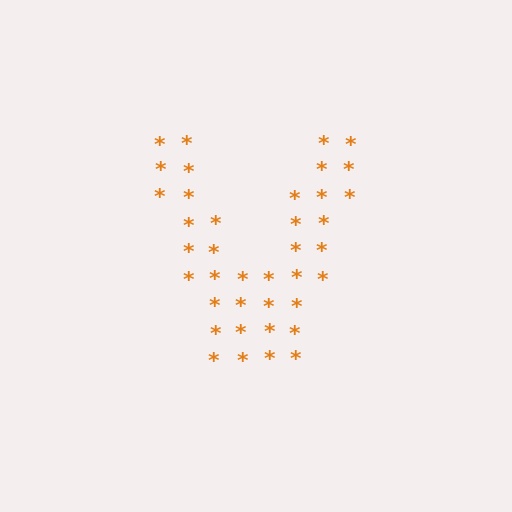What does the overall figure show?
The overall figure shows the letter V.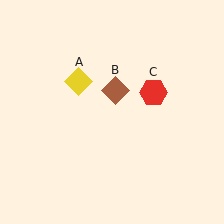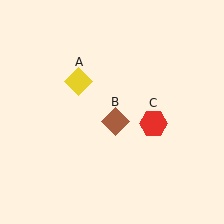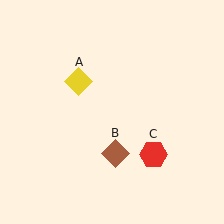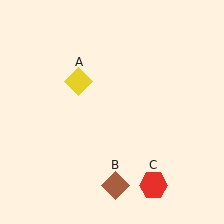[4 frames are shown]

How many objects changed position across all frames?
2 objects changed position: brown diamond (object B), red hexagon (object C).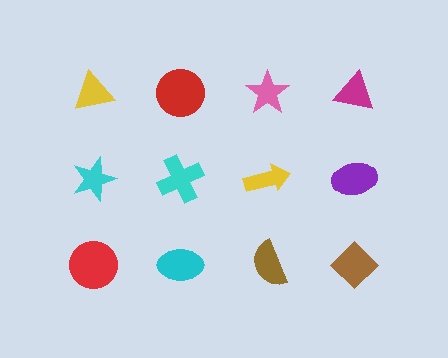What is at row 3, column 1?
A red circle.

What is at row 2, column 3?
A yellow arrow.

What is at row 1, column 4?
A magenta triangle.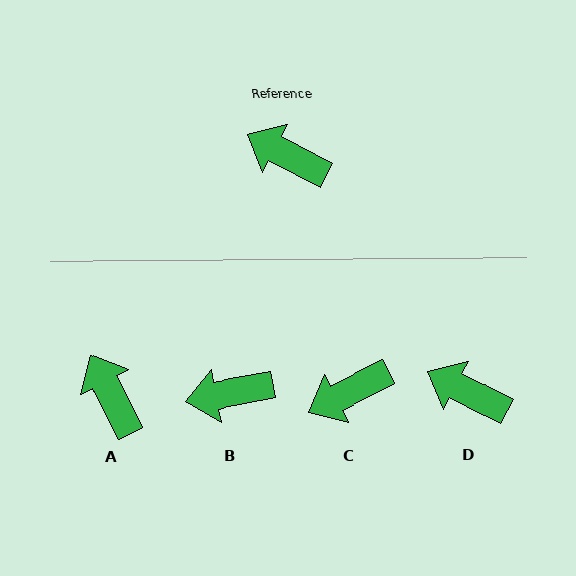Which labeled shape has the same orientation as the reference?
D.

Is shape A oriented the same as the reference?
No, it is off by about 35 degrees.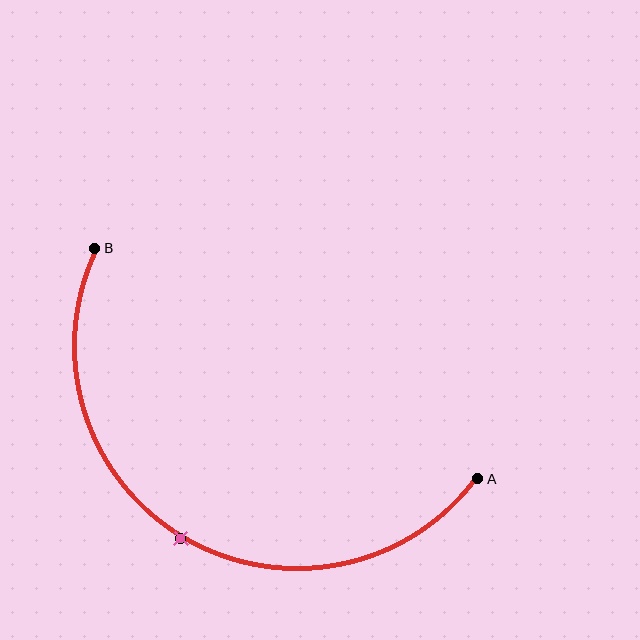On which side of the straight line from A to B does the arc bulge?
The arc bulges below the straight line connecting A and B.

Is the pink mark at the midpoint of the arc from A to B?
Yes. The pink mark lies on the arc at equal arc-length from both A and B — it is the arc midpoint.